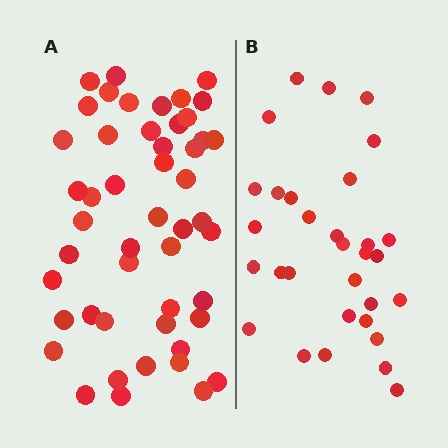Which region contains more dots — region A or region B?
Region A (the left region) has more dots.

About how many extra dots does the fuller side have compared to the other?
Region A has approximately 20 more dots than region B.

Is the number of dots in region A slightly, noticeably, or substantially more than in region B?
Region A has substantially more. The ratio is roughly 1.6 to 1.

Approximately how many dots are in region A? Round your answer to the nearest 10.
About 50 dots. (The exact count is 49, which rounds to 50.)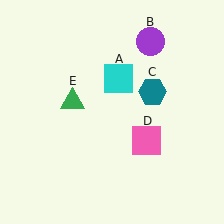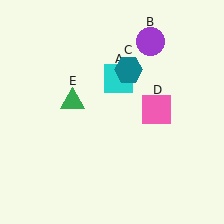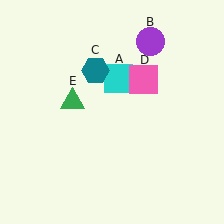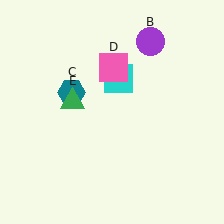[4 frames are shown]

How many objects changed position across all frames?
2 objects changed position: teal hexagon (object C), pink square (object D).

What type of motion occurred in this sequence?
The teal hexagon (object C), pink square (object D) rotated counterclockwise around the center of the scene.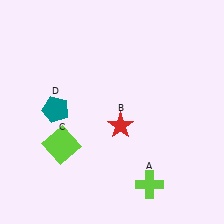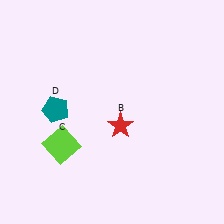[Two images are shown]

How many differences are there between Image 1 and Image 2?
There is 1 difference between the two images.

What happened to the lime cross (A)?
The lime cross (A) was removed in Image 2. It was in the bottom-right area of Image 1.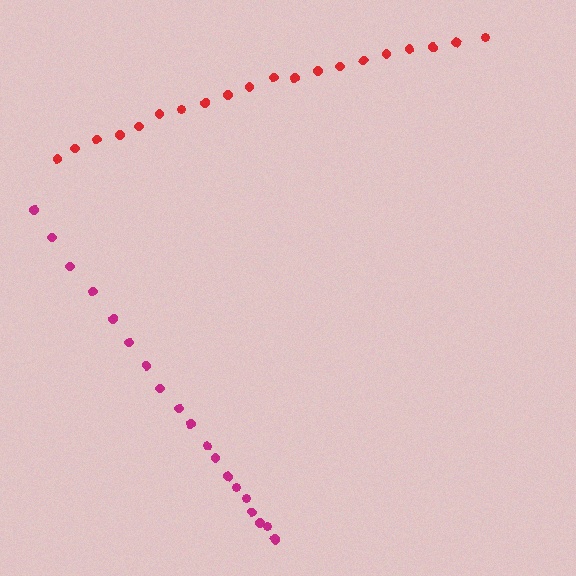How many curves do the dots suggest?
There are 2 distinct paths.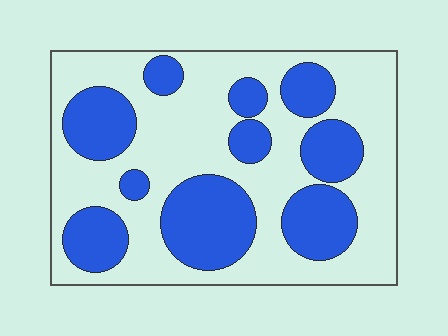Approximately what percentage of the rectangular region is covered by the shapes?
Approximately 35%.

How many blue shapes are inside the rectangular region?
10.